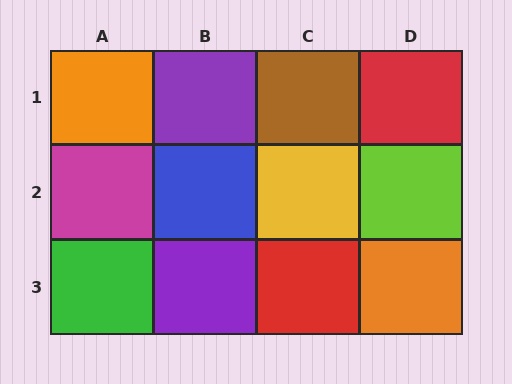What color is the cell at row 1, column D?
Red.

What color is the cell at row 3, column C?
Red.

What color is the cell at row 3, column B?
Purple.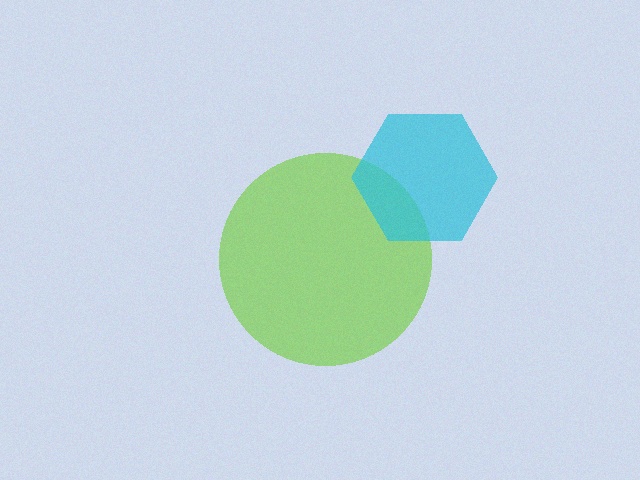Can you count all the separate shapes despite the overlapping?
Yes, there are 2 separate shapes.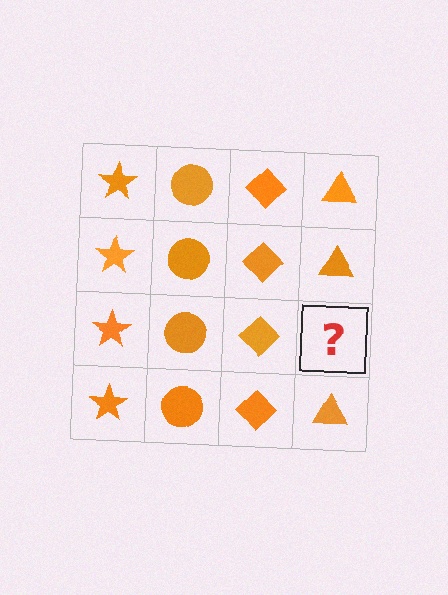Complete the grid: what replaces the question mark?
The question mark should be replaced with an orange triangle.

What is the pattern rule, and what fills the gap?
The rule is that each column has a consistent shape. The gap should be filled with an orange triangle.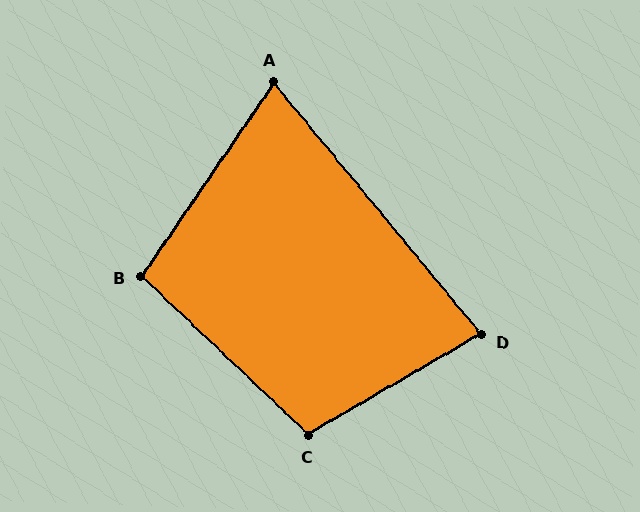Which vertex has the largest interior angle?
C, at approximately 106 degrees.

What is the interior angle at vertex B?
Approximately 99 degrees (obtuse).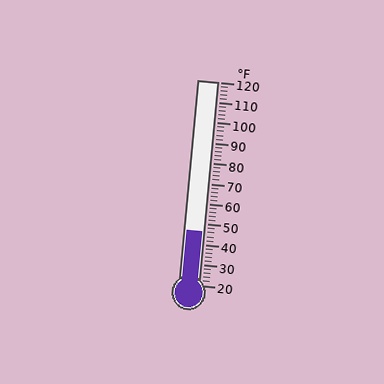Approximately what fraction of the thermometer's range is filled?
The thermometer is filled to approximately 25% of its range.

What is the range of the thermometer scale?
The thermometer scale ranges from 20°F to 120°F.